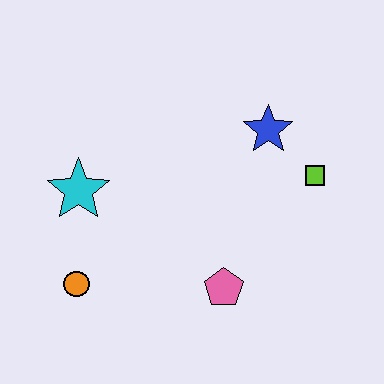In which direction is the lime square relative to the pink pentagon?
The lime square is above the pink pentagon.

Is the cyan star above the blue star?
No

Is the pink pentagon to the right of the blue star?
No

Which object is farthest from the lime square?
The orange circle is farthest from the lime square.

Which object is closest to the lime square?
The blue star is closest to the lime square.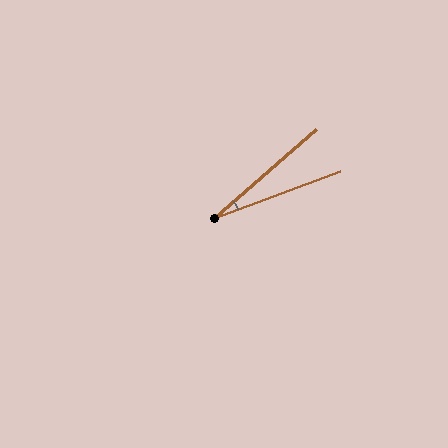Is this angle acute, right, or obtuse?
It is acute.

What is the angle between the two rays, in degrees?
Approximately 21 degrees.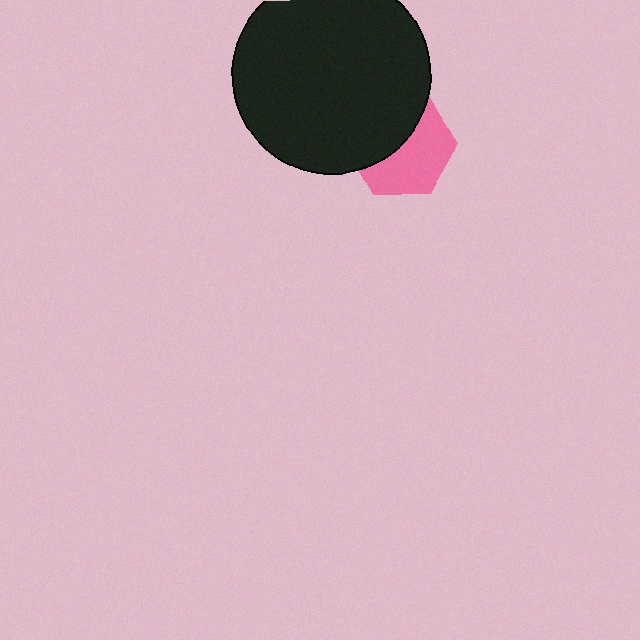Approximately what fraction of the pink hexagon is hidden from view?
Roughly 46% of the pink hexagon is hidden behind the black circle.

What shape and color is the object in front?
The object in front is a black circle.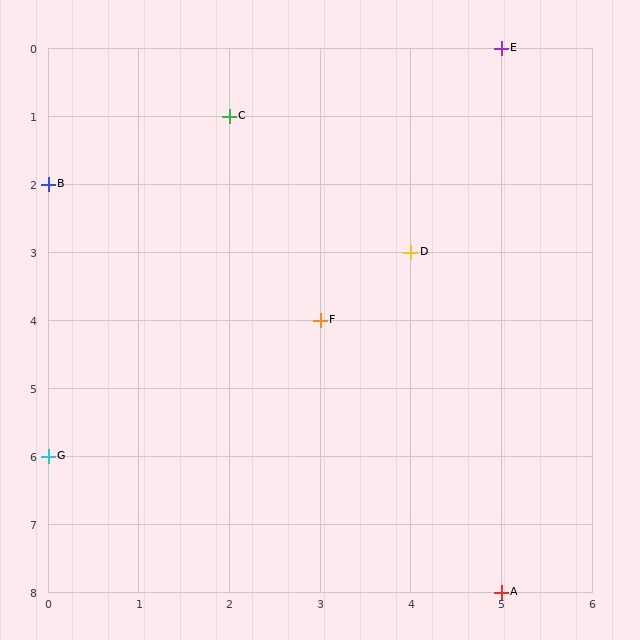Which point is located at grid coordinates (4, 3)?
Point D is at (4, 3).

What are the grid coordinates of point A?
Point A is at grid coordinates (5, 8).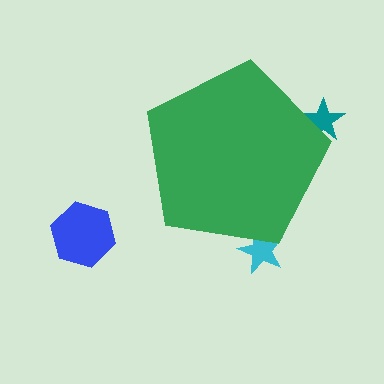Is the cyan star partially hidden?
Yes, the cyan star is partially hidden behind the green pentagon.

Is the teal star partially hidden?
Yes, the teal star is partially hidden behind the green pentagon.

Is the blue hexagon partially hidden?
No, the blue hexagon is fully visible.